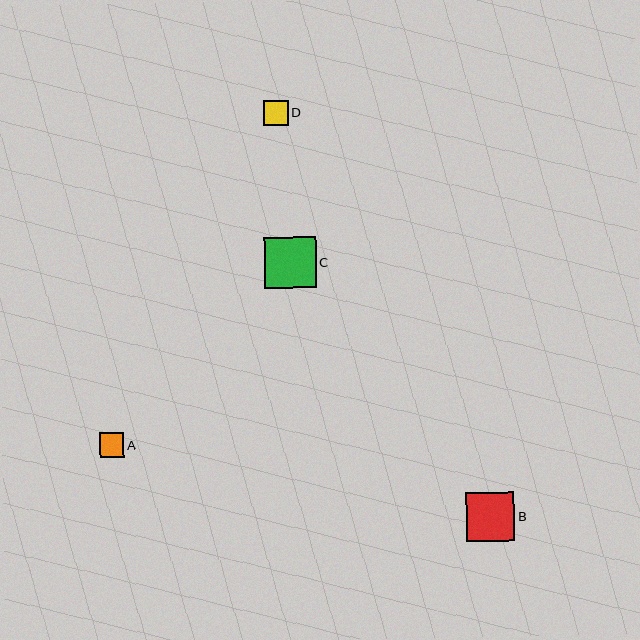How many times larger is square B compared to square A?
Square B is approximately 2.0 times the size of square A.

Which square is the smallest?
Square A is the smallest with a size of approximately 24 pixels.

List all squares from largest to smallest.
From largest to smallest: C, B, D, A.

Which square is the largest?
Square C is the largest with a size of approximately 51 pixels.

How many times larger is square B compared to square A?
Square B is approximately 2.0 times the size of square A.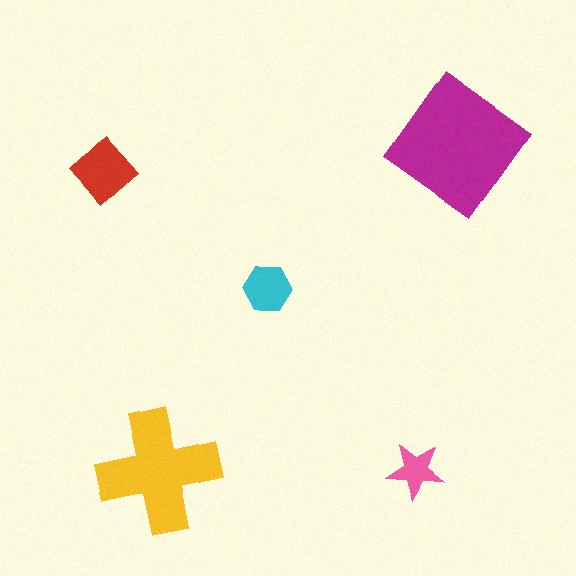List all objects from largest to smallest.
The magenta diamond, the yellow cross, the red diamond, the cyan hexagon, the pink star.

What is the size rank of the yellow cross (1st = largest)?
2nd.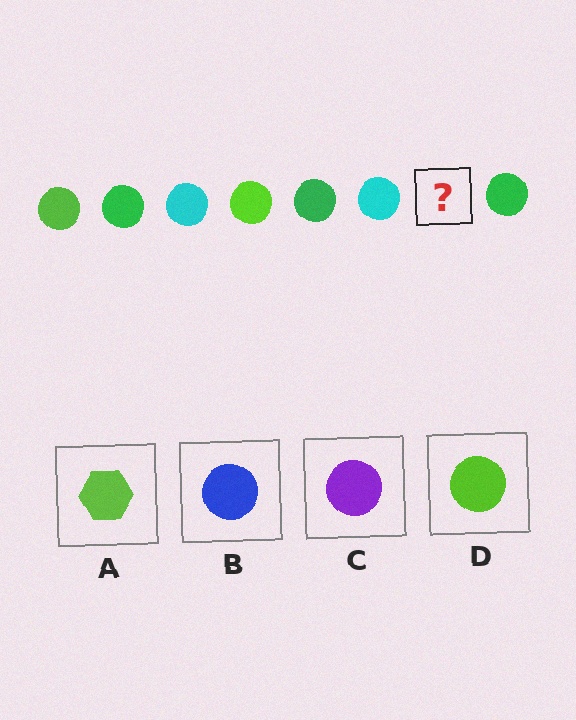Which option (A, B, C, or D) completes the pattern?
D.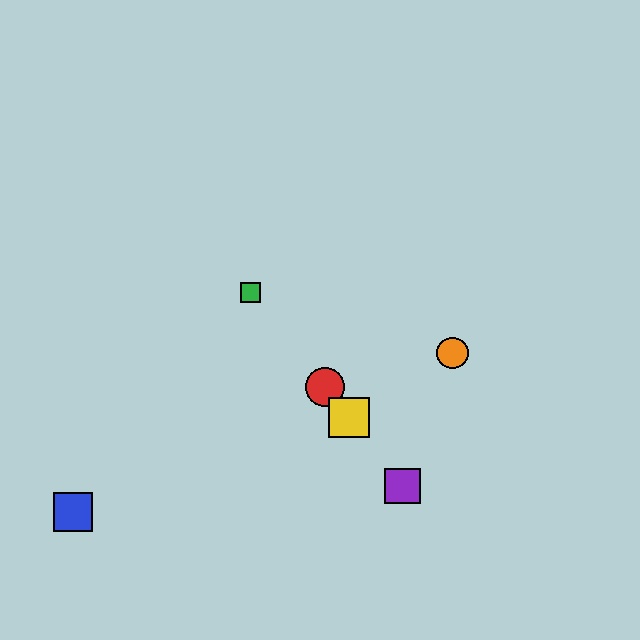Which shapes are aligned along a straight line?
The red circle, the green square, the yellow square, the purple square are aligned along a straight line.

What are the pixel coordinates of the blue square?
The blue square is at (73, 512).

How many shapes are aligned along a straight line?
4 shapes (the red circle, the green square, the yellow square, the purple square) are aligned along a straight line.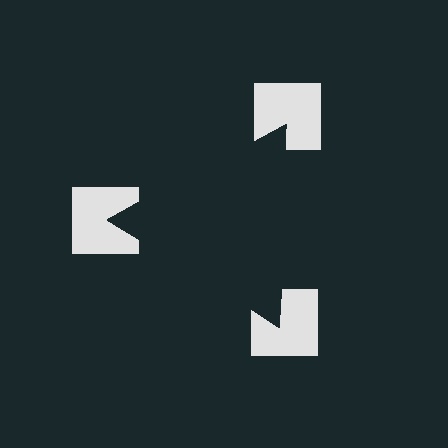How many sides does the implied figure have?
3 sides.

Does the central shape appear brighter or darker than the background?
It typically appears slightly darker than the background, even though no actual brightness change is drawn.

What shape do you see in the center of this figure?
An illusory triangle — its edges are inferred from the aligned wedge cuts in the notched squares, not physically drawn.